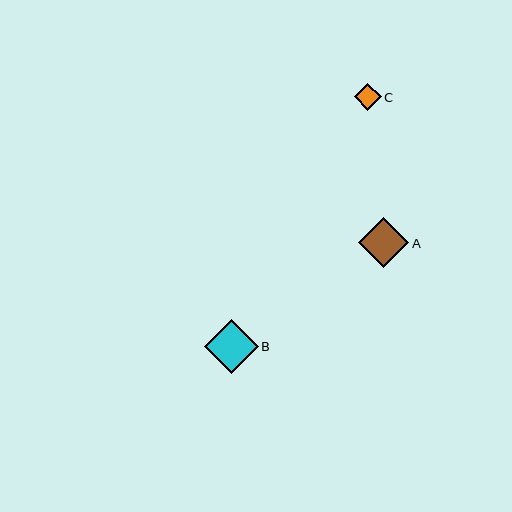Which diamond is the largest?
Diamond B is the largest with a size of approximately 54 pixels.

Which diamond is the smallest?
Diamond C is the smallest with a size of approximately 27 pixels.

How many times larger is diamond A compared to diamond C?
Diamond A is approximately 1.9 times the size of diamond C.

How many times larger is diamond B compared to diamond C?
Diamond B is approximately 2.0 times the size of diamond C.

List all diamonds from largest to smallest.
From largest to smallest: B, A, C.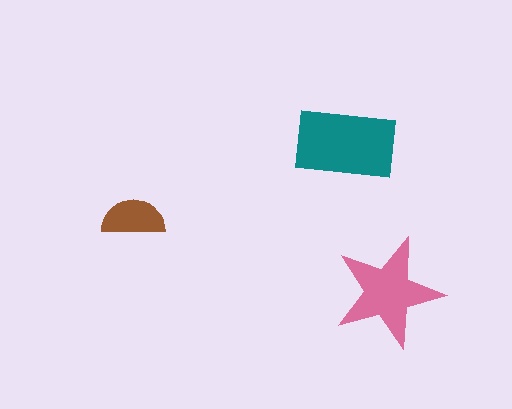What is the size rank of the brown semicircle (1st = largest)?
3rd.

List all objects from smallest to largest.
The brown semicircle, the pink star, the teal rectangle.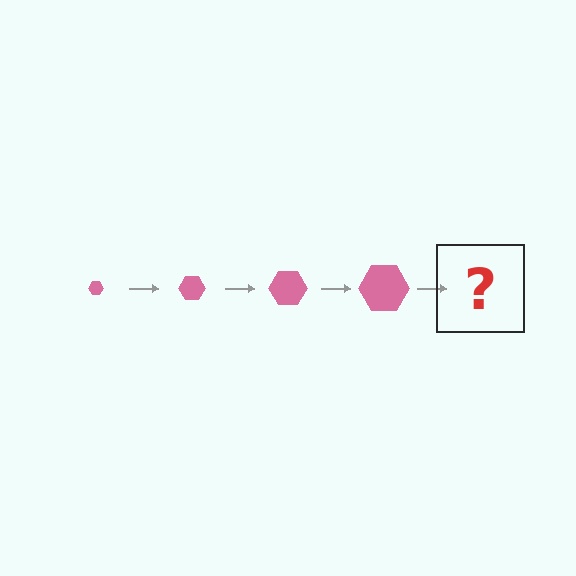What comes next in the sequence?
The next element should be a pink hexagon, larger than the previous one.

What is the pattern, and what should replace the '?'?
The pattern is that the hexagon gets progressively larger each step. The '?' should be a pink hexagon, larger than the previous one.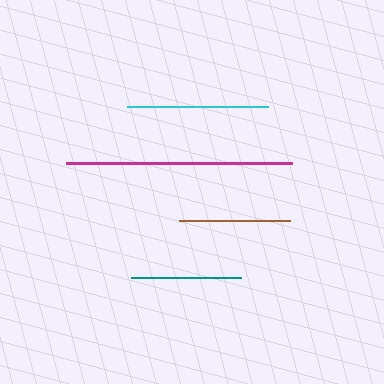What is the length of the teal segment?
The teal segment is approximately 109 pixels long.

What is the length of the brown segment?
The brown segment is approximately 111 pixels long.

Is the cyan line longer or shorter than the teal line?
The cyan line is longer than the teal line.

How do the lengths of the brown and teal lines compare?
The brown and teal lines are approximately the same length.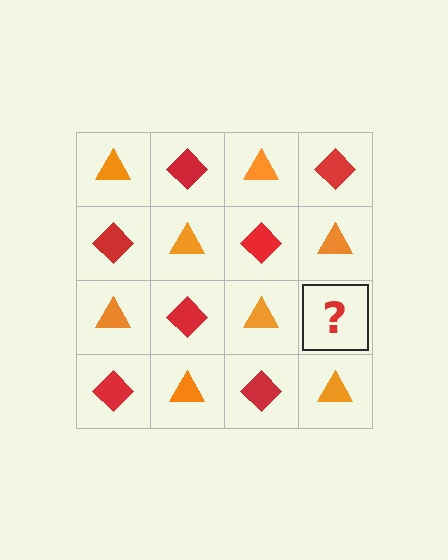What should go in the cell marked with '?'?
The missing cell should contain a red diamond.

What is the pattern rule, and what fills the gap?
The rule is that it alternates orange triangle and red diamond in a checkerboard pattern. The gap should be filled with a red diamond.